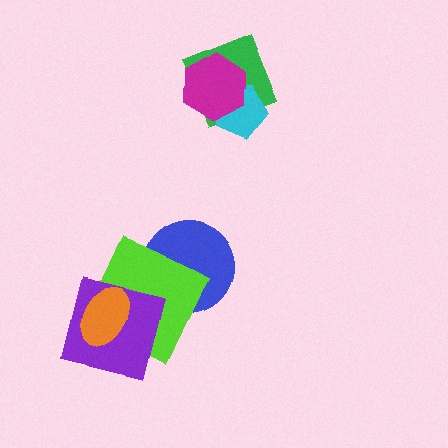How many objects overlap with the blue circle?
1 object overlaps with the blue circle.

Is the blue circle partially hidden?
Yes, it is partially covered by another shape.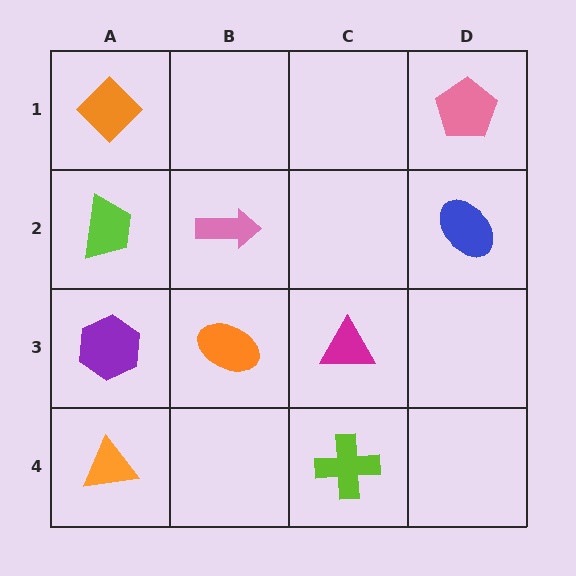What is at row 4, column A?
An orange triangle.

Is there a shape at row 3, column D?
No, that cell is empty.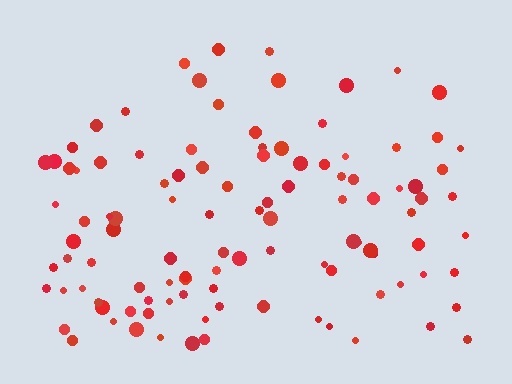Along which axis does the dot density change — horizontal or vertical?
Vertical.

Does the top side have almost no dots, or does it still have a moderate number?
Still a moderate number, just noticeably fewer than the bottom.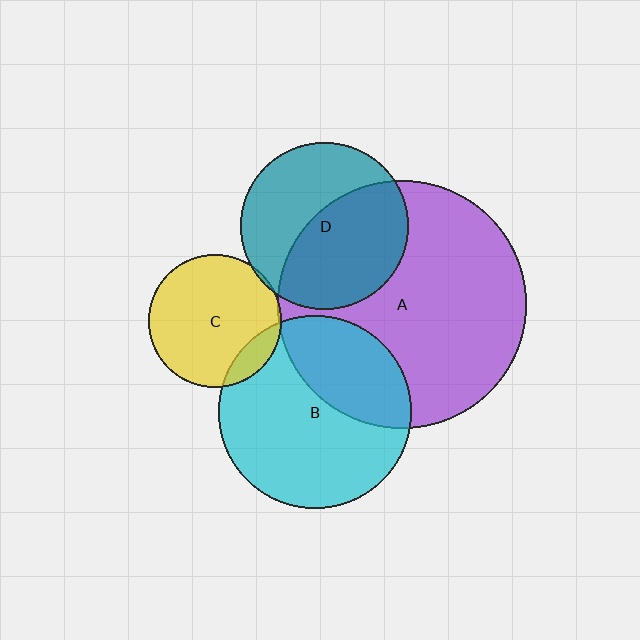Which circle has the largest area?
Circle A (purple).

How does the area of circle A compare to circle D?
Approximately 2.2 times.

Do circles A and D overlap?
Yes.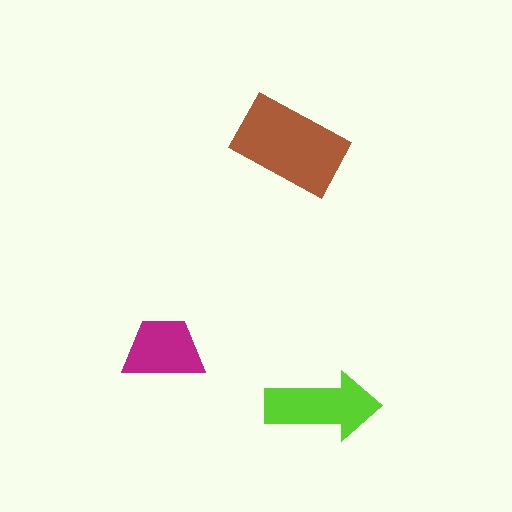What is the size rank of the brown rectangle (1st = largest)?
1st.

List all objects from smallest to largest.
The magenta trapezoid, the lime arrow, the brown rectangle.